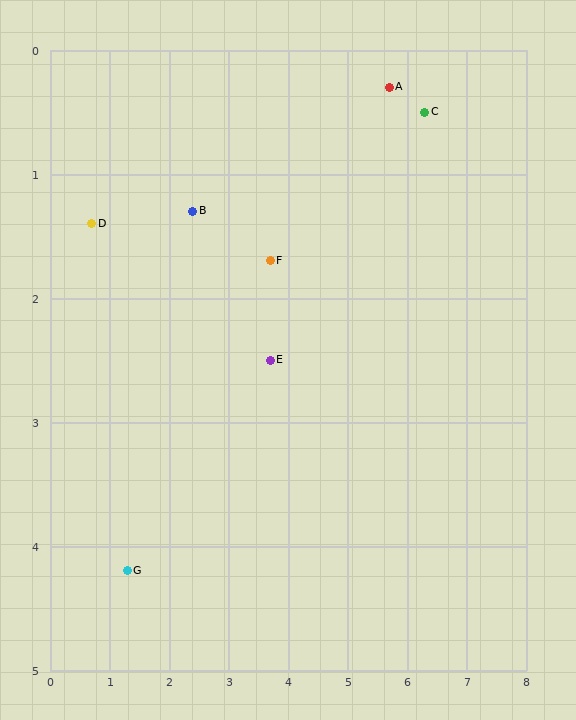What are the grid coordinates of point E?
Point E is at approximately (3.7, 2.5).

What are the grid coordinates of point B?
Point B is at approximately (2.4, 1.3).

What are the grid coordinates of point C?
Point C is at approximately (6.3, 0.5).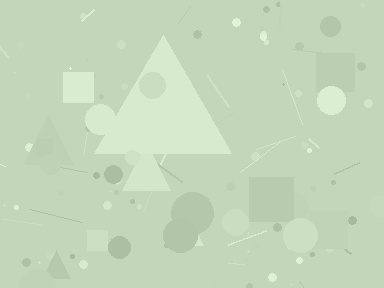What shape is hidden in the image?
A triangle is hidden in the image.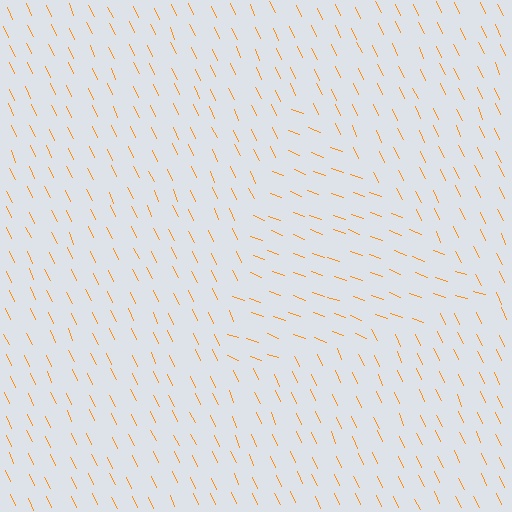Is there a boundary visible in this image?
Yes, there is a texture boundary formed by a change in line orientation.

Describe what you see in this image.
The image is filled with small orange line segments. A triangle region in the image has lines oriented differently from the surrounding lines, creating a visible texture boundary.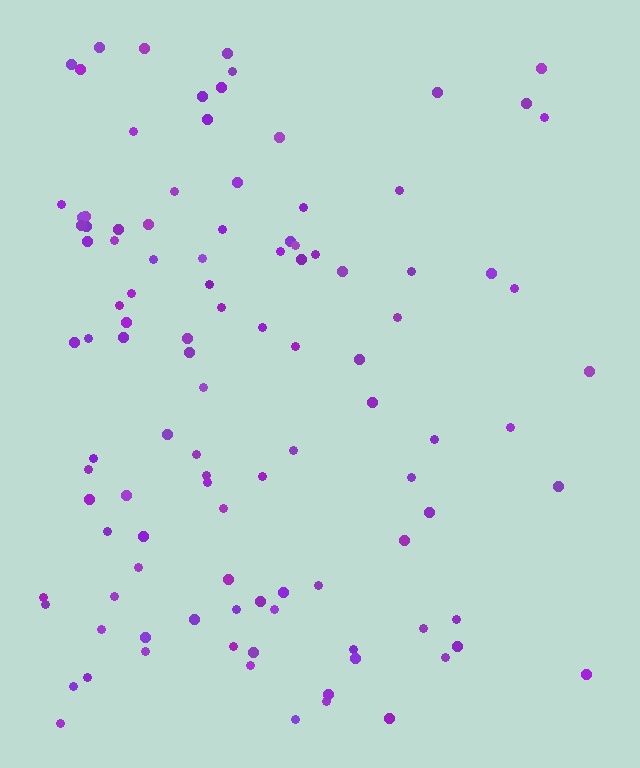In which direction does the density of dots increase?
From right to left, with the left side densest.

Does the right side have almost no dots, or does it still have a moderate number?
Still a moderate number, just noticeably fewer than the left.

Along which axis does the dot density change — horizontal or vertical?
Horizontal.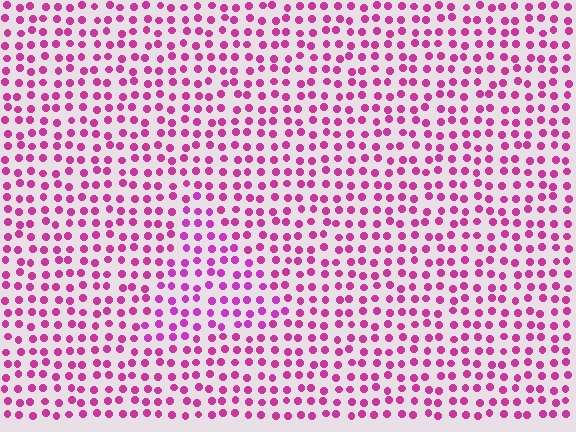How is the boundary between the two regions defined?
The boundary is defined purely by a slight shift in hue (about 16 degrees). Spacing, size, and orientation are identical on both sides.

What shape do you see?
I see a triangle.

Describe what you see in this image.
The image is filled with small magenta elements in a uniform arrangement. A triangle-shaped region is visible where the elements are tinted to a slightly different hue, forming a subtle color boundary.